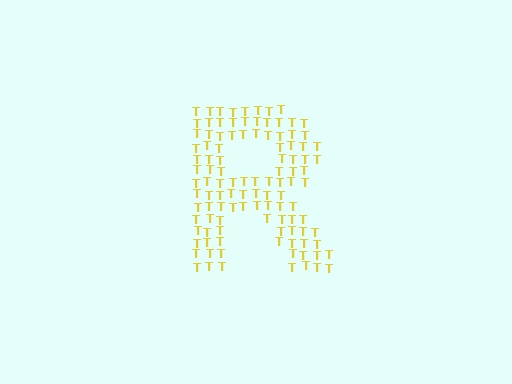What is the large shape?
The large shape is the letter R.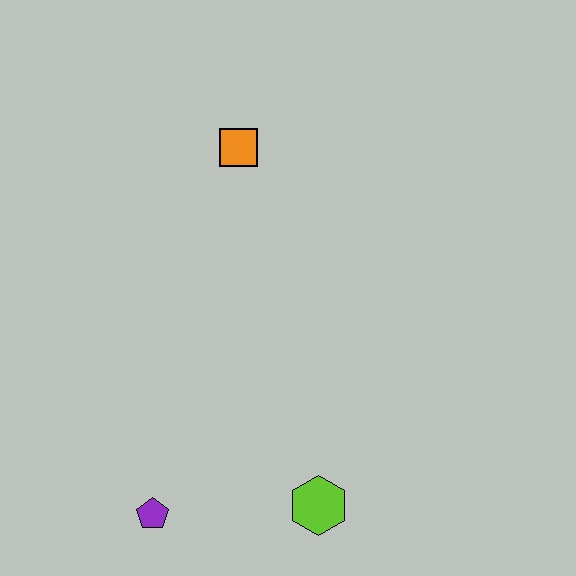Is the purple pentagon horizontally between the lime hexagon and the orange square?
No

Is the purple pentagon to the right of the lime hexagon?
No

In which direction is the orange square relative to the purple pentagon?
The orange square is above the purple pentagon.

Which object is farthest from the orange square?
The purple pentagon is farthest from the orange square.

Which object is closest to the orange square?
The lime hexagon is closest to the orange square.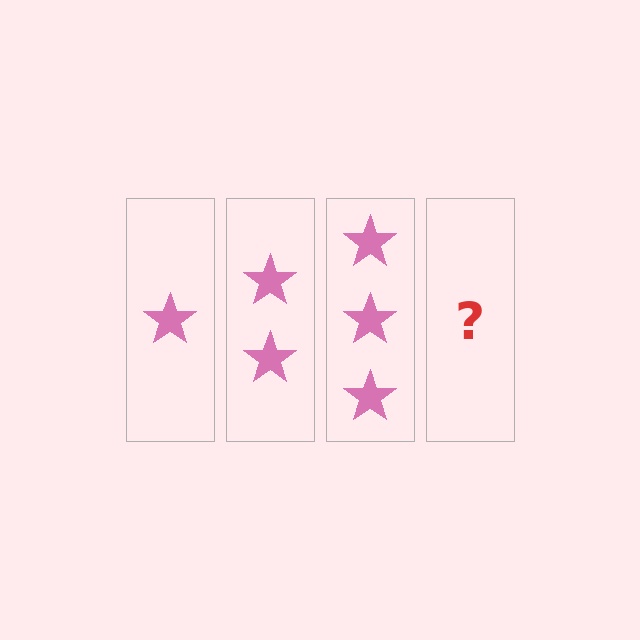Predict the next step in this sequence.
The next step is 4 stars.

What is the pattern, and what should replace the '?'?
The pattern is that each step adds one more star. The '?' should be 4 stars.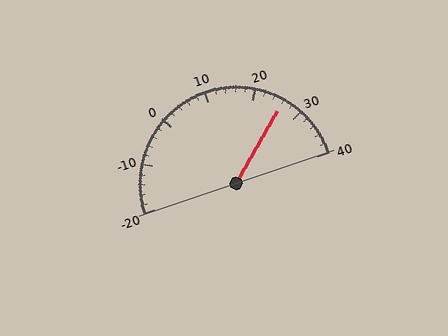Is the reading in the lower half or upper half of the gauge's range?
The reading is in the upper half of the range (-20 to 40).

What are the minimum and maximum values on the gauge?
The gauge ranges from -20 to 40.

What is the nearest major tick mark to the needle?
The nearest major tick mark is 30.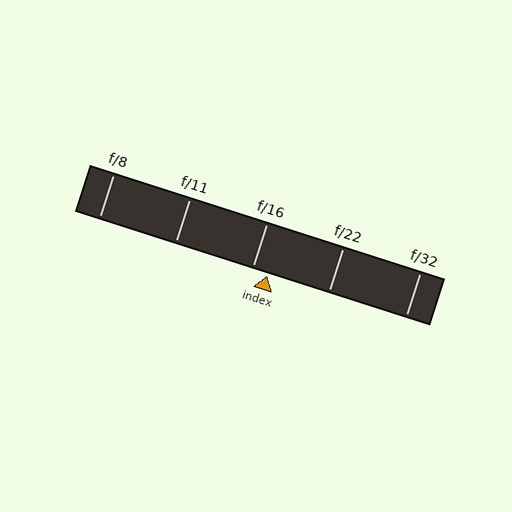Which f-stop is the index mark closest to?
The index mark is closest to f/16.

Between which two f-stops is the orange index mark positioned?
The index mark is between f/16 and f/22.